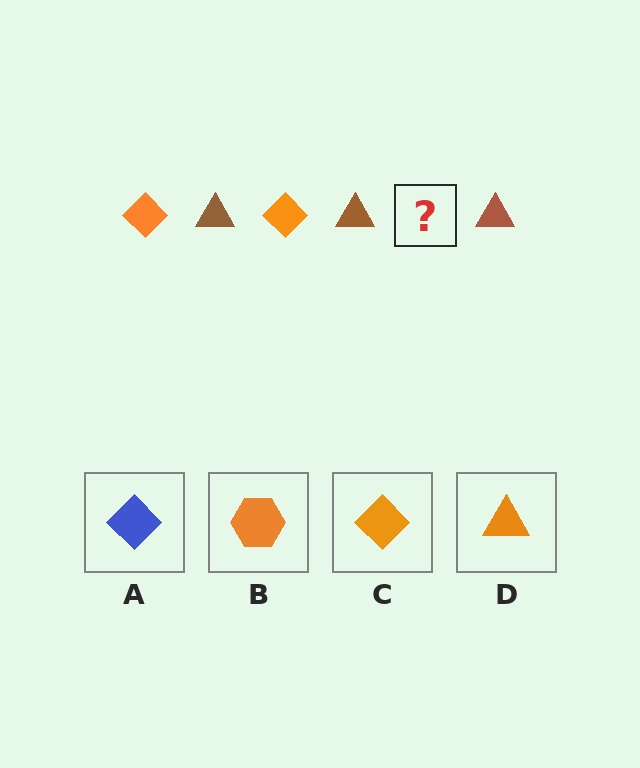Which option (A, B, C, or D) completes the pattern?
C.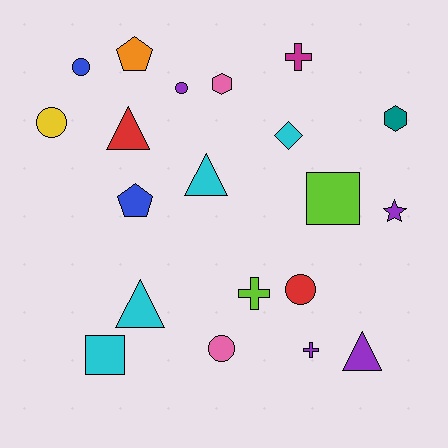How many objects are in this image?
There are 20 objects.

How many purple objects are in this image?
There are 4 purple objects.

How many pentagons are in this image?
There are 2 pentagons.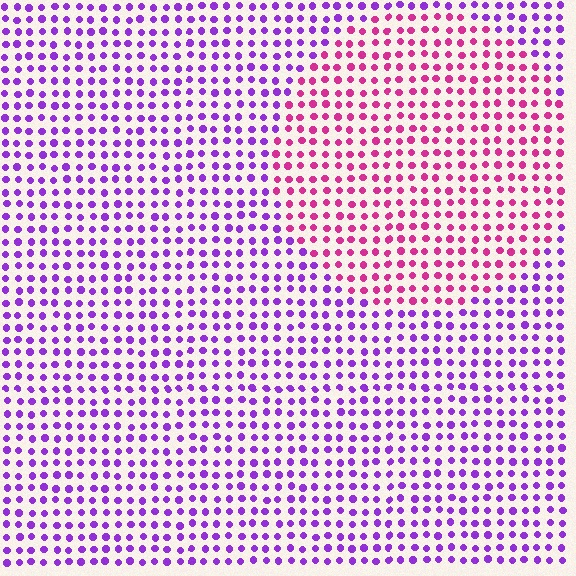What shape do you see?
I see a circle.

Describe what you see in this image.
The image is filled with small purple elements in a uniform arrangement. A circle-shaped region is visible where the elements are tinted to a slightly different hue, forming a subtle color boundary.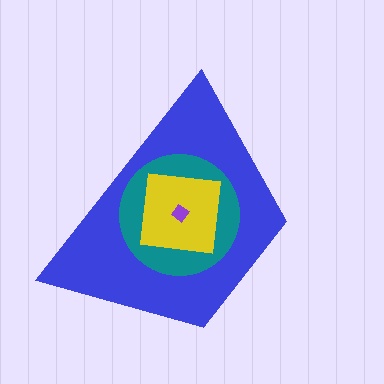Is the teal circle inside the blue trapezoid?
Yes.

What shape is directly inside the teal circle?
The yellow square.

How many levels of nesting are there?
4.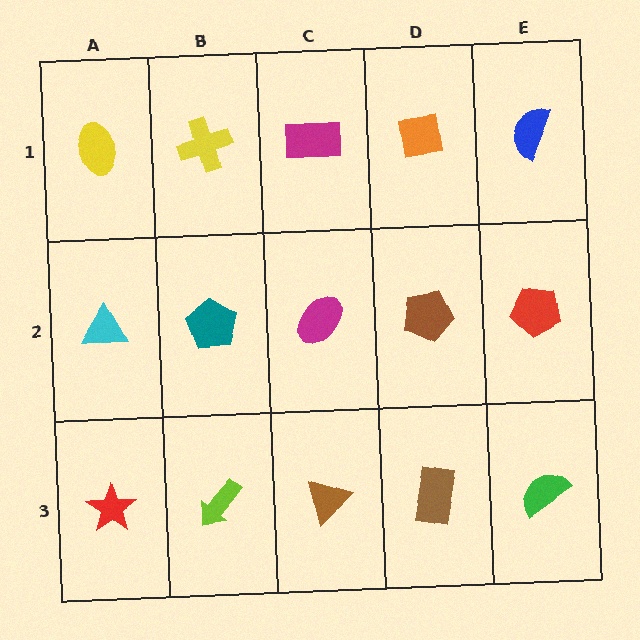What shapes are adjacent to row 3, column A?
A cyan triangle (row 2, column A), a lime arrow (row 3, column B).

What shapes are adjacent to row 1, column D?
A brown pentagon (row 2, column D), a magenta rectangle (row 1, column C), a blue semicircle (row 1, column E).